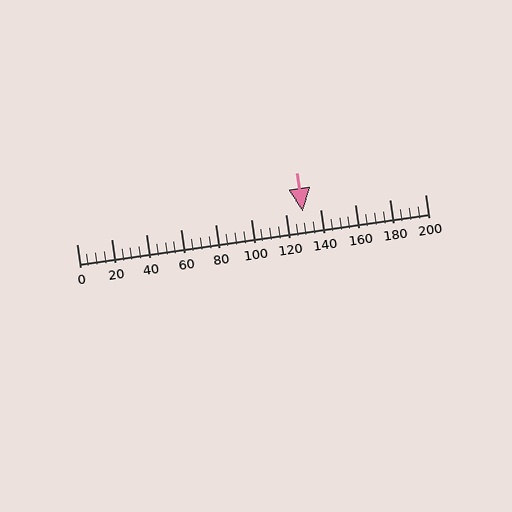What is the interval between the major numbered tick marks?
The major tick marks are spaced 20 units apart.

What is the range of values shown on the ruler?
The ruler shows values from 0 to 200.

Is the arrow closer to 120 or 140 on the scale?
The arrow is closer to 140.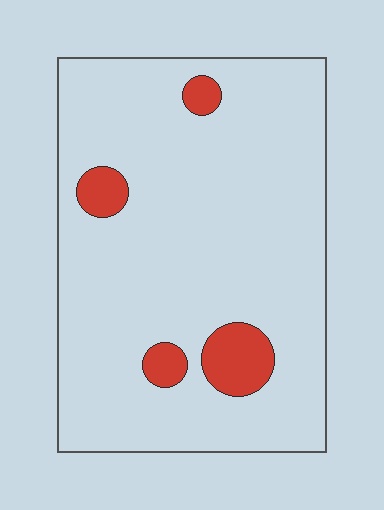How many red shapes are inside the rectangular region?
4.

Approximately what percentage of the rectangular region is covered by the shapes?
Approximately 10%.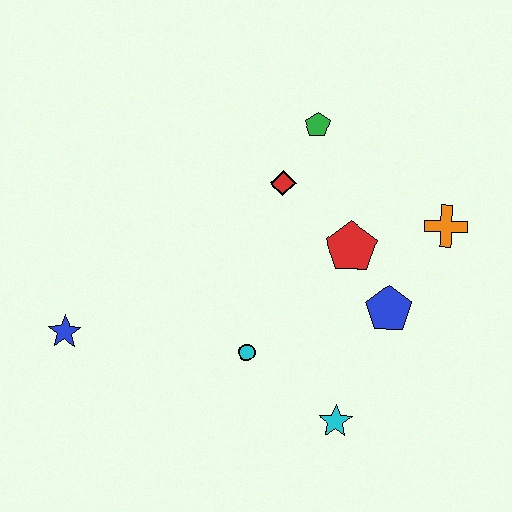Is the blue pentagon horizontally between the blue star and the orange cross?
Yes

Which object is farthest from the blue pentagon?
The blue star is farthest from the blue pentagon.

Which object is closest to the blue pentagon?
The red pentagon is closest to the blue pentagon.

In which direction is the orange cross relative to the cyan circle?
The orange cross is to the right of the cyan circle.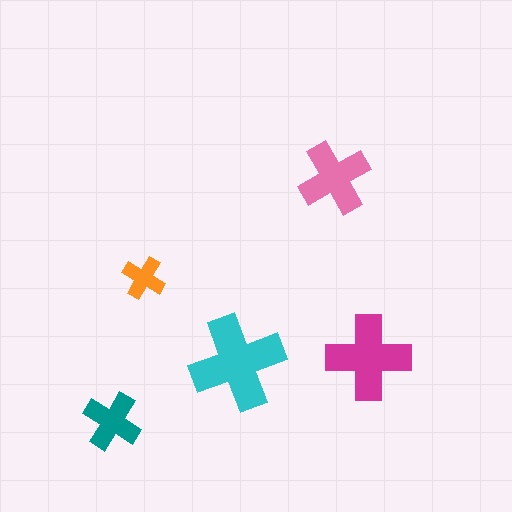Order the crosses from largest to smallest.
the cyan one, the magenta one, the pink one, the teal one, the orange one.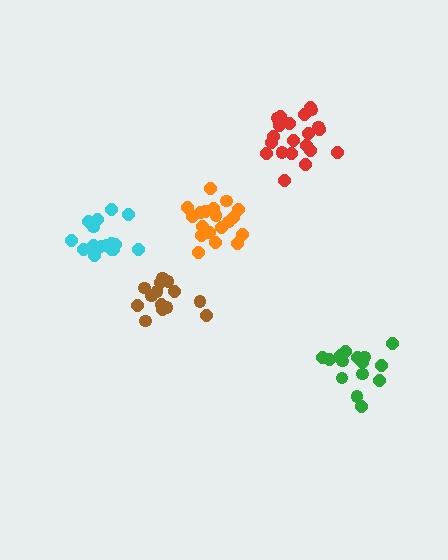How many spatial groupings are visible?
There are 5 spatial groupings.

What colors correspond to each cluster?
The clusters are colored: green, red, orange, brown, cyan.